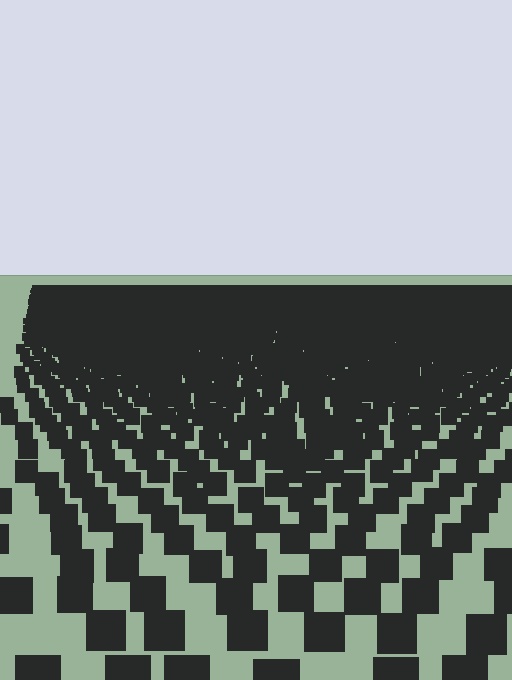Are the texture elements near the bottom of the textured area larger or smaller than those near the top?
Larger. Near the bottom, elements are closer to the viewer and appear at a bigger on-screen size.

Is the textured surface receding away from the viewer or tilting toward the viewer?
The surface is receding away from the viewer. Texture elements get smaller and denser toward the top.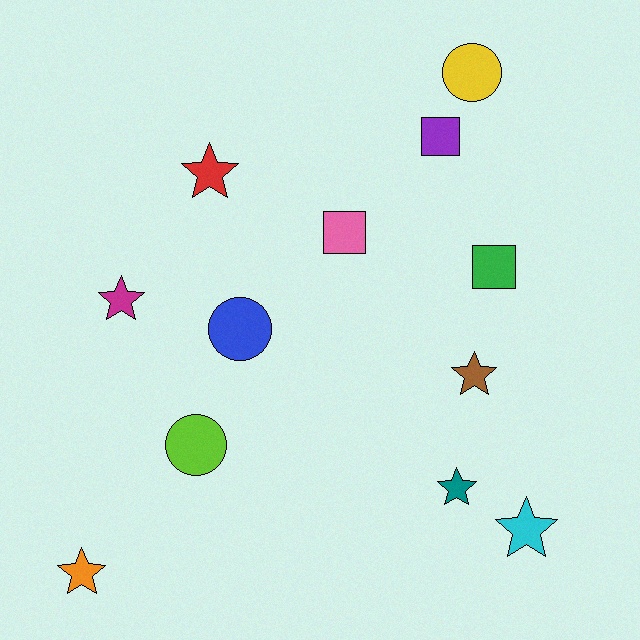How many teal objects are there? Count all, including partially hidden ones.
There is 1 teal object.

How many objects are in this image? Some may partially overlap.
There are 12 objects.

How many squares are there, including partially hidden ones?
There are 3 squares.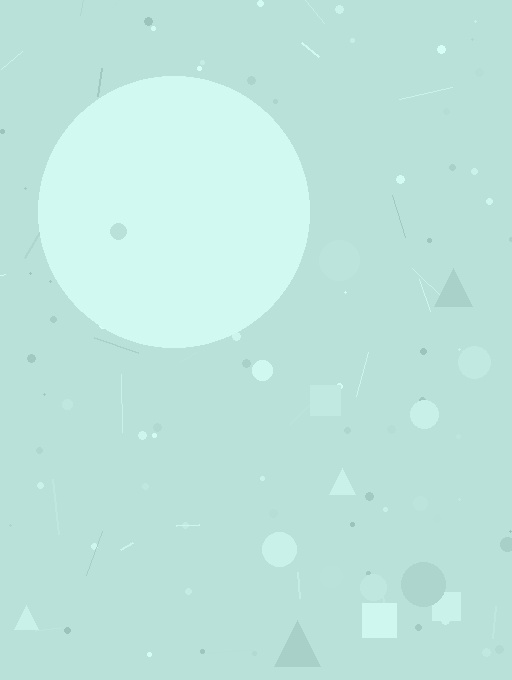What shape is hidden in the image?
A circle is hidden in the image.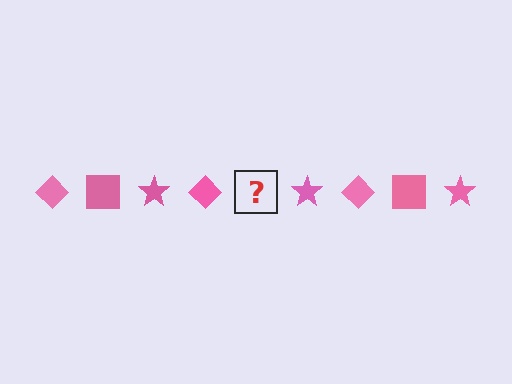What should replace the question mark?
The question mark should be replaced with a pink square.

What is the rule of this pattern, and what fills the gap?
The rule is that the pattern cycles through diamond, square, star shapes in pink. The gap should be filled with a pink square.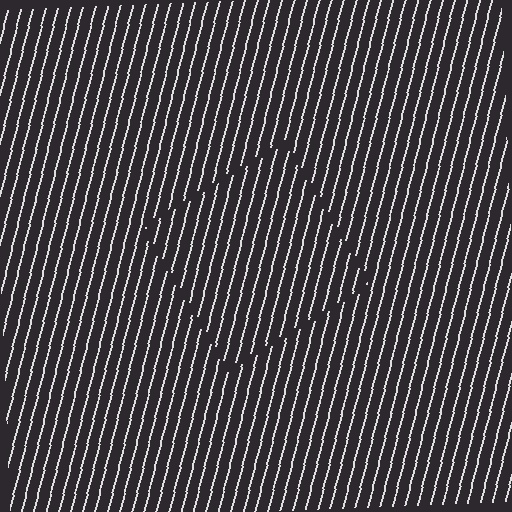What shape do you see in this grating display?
An illusory square. The interior of the shape contains the same grating, shifted by half a period — the contour is defined by the phase discontinuity where line-ends from the inner and outer gratings abut.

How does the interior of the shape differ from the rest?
The interior of the shape contains the same grating, shifted by half a period — the contour is defined by the phase discontinuity where line-ends from the inner and outer gratings abut.